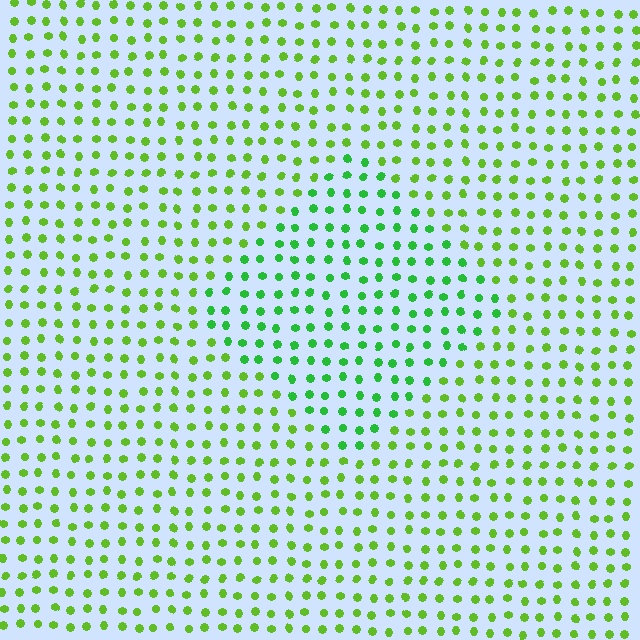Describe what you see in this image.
The image is filled with small lime elements in a uniform arrangement. A diamond-shaped region is visible where the elements are tinted to a slightly different hue, forming a subtle color boundary.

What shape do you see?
I see a diamond.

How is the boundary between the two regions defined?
The boundary is defined purely by a slight shift in hue (about 30 degrees). Spacing, size, and orientation are identical on both sides.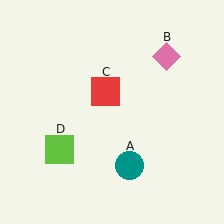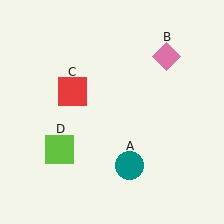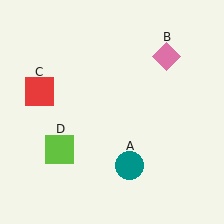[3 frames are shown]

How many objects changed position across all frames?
1 object changed position: red square (object C).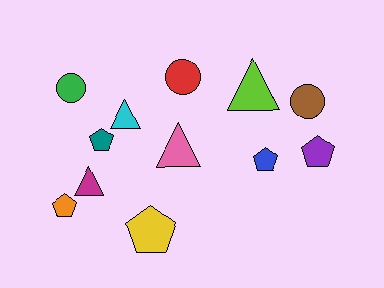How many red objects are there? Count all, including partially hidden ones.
There is 1 red object.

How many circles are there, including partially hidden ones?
There are 3 circles.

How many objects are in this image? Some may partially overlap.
There are 12 objects.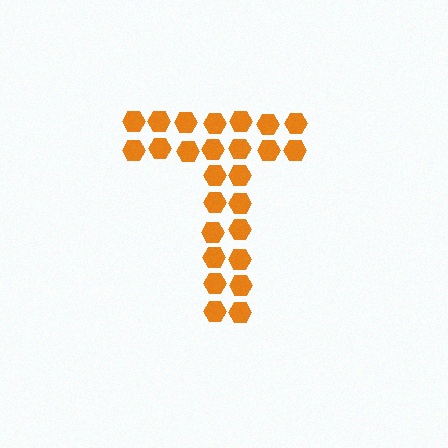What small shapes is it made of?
It is made of small hexagons.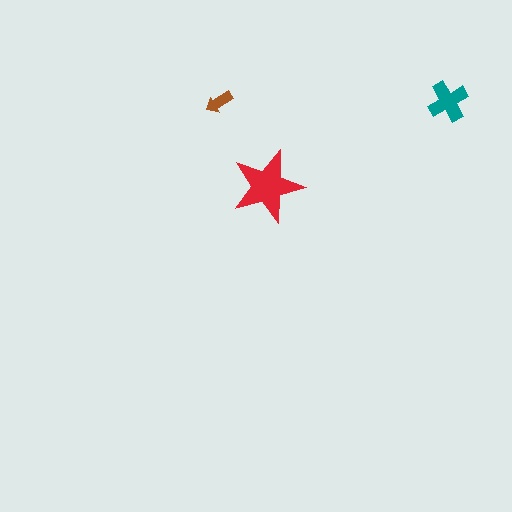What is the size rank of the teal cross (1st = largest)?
2nd.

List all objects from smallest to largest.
The brown arrow, the teal cross, the red star.